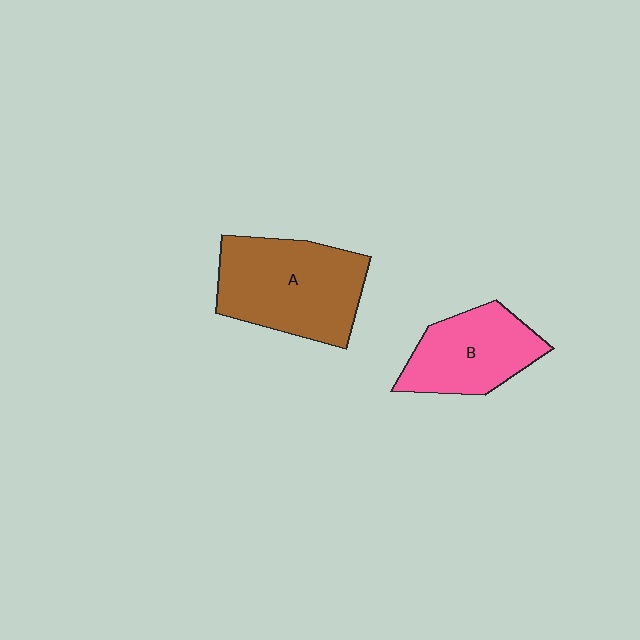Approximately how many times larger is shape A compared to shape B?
Approximately 1.4 times.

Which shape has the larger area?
Shape A (brown).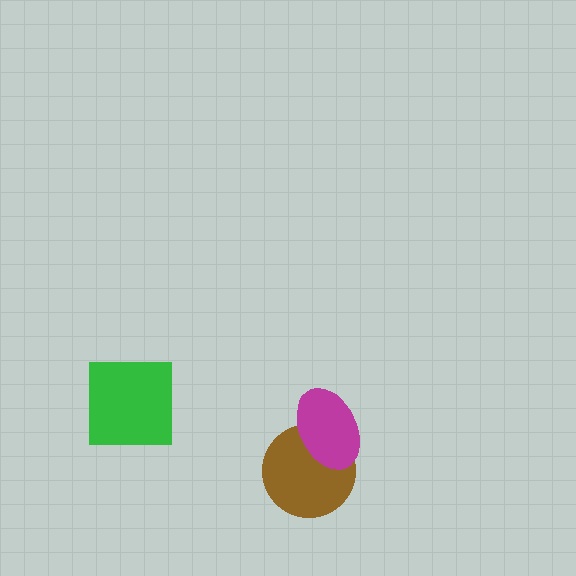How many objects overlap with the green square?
0 objects overlap with the green square.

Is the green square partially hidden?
No, no other shape covers it.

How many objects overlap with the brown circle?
1 object overlaps with the brown circle.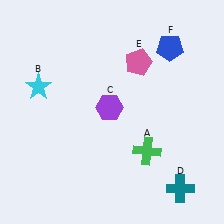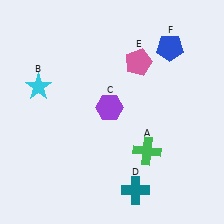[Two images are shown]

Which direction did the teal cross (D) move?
The teal cross (D) moved left.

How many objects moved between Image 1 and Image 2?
1 object moved between the two images.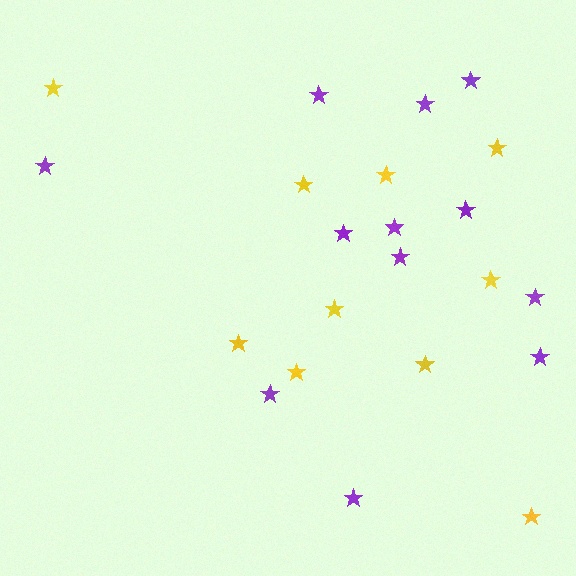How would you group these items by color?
There are 2 groups: one group of purple stars (12) and one group of yellow stars (10).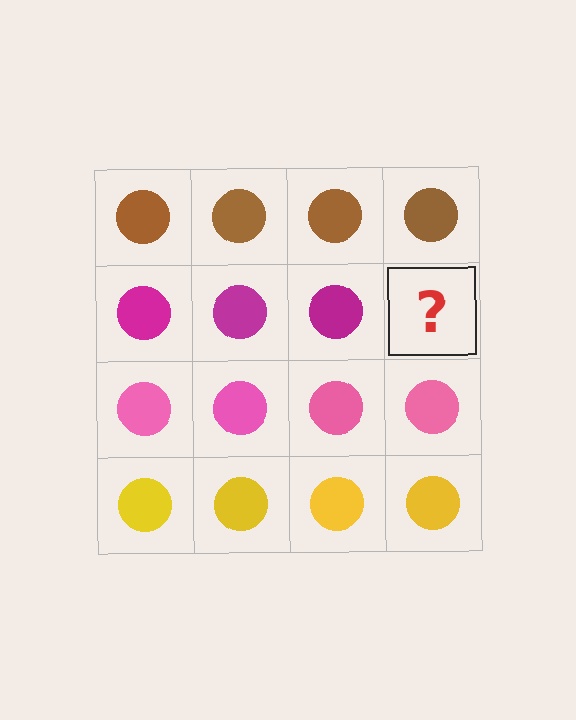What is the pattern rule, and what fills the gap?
The rule is that each row has a consistent color. The gap should be filled with a magenta circle.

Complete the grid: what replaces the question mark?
The question mark should be replaced with a magenta circle.